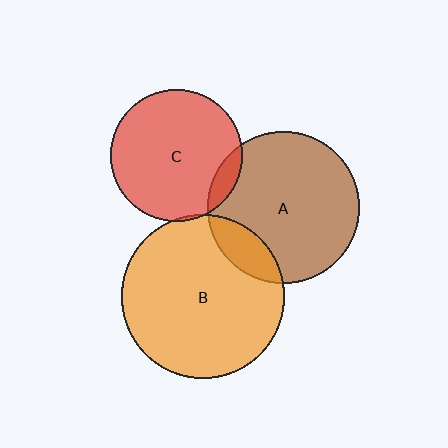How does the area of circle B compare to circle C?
Approximately 1.5 times.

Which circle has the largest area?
Circle B (orange).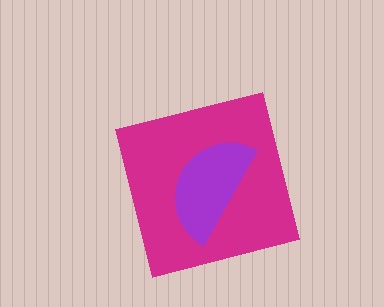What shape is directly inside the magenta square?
The purple semicircle.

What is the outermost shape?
The magenta square.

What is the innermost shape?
The purple semicircle.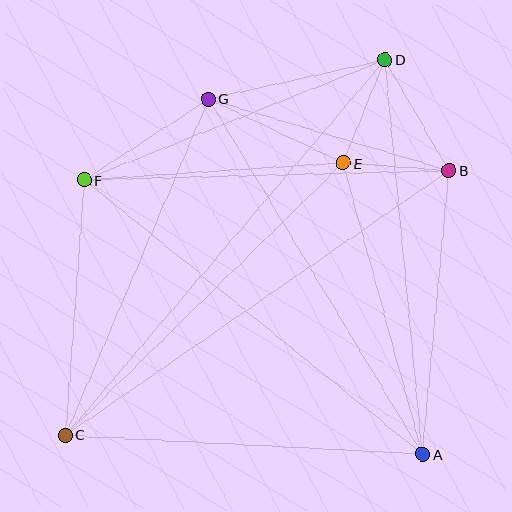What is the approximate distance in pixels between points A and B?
The distance between A and B is approximately 285 pixels.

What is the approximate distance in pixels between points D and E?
The distance between D and E is approximately 112 pixels.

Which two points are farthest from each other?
Points C and D are farthest from each other.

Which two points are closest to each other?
Points B and E are closest to each other.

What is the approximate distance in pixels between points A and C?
The distance between A and C is approximately 358 pixels.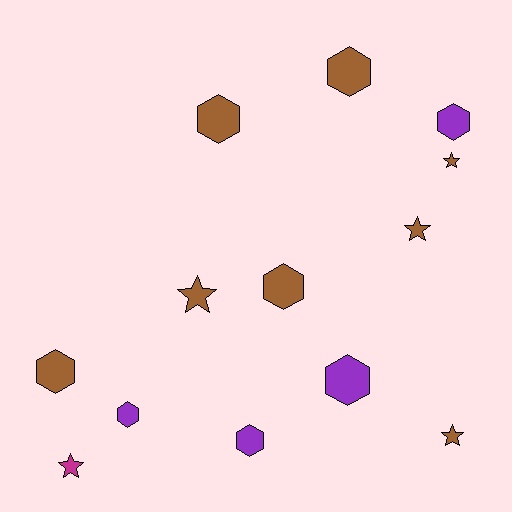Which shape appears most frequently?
Hexagon, with 8 objects.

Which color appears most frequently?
Brown, with 8 objects.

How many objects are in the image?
There are 13 objects.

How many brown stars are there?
There are 4 brown stars.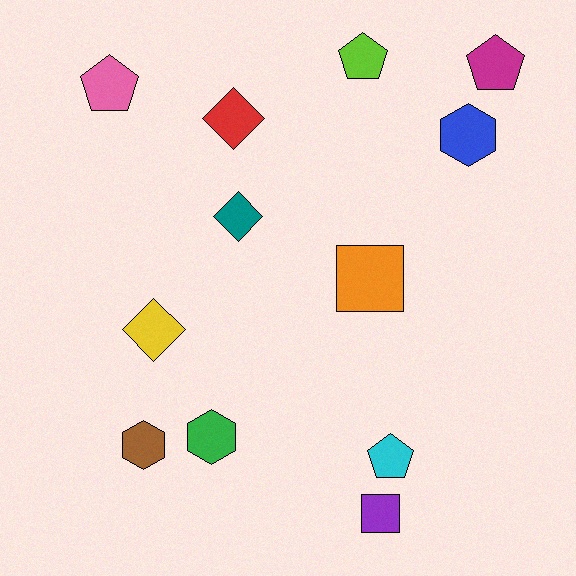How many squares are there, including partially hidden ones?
There are 2 squares.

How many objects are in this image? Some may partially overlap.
There are 12 objects.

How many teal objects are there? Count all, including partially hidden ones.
There is 1 teal object.